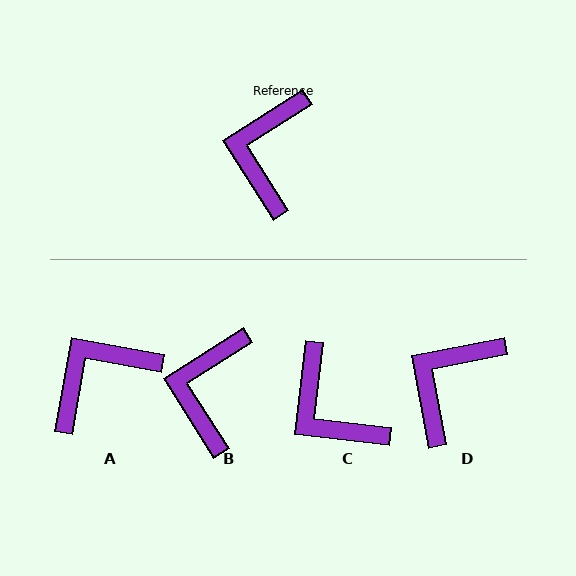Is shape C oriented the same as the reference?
No, it is off by about 51 degrees.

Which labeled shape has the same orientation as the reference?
B.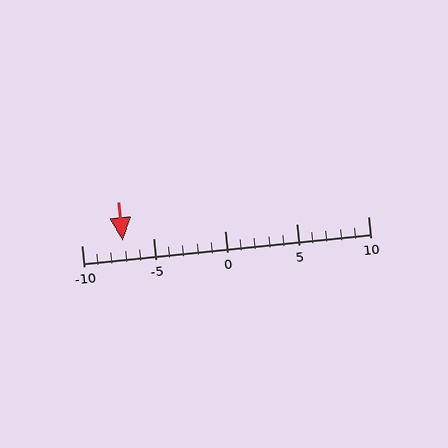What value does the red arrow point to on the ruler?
The red arrow points to approximately -7.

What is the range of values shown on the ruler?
The ruler shows values from -10 to 10.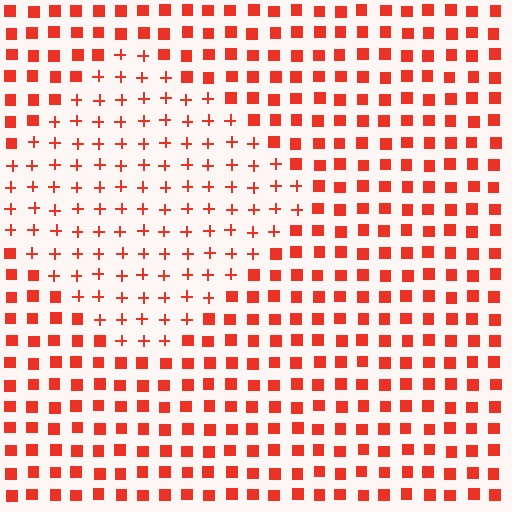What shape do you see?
I see a diamond.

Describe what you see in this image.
The image is filled with small red elements arranged in a uniform grid. A diamond-shaped region contains plus signs, while the surrounding area contains squares. The boundary is defined purely by the change in element shape.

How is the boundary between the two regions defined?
The boundary is defined by a change in element shape: plus signs inside vs. squares outside. All elements share the same color and spacing.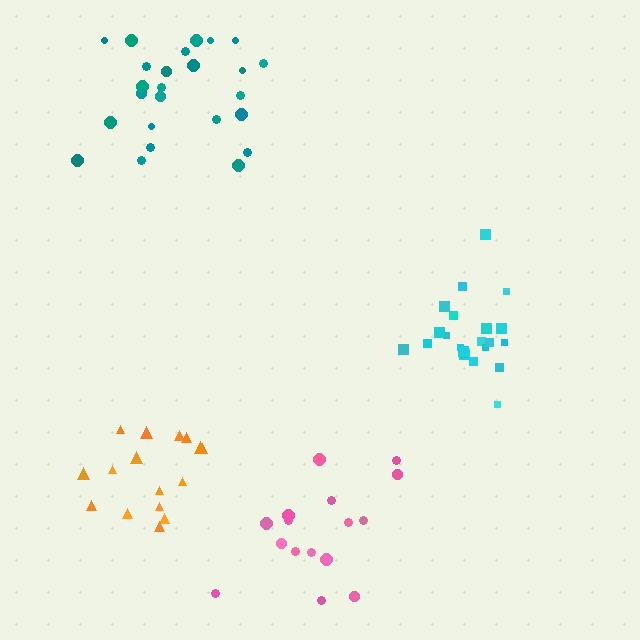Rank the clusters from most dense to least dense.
cyan, orange, pink, teal.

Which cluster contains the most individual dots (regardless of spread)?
Teal (25).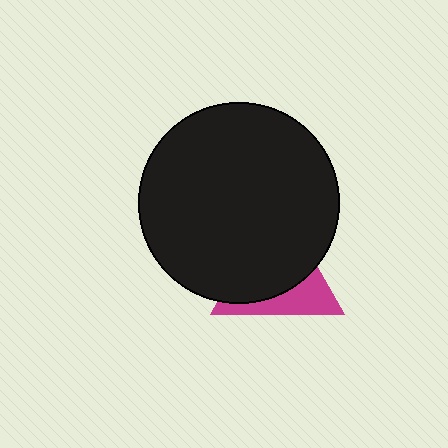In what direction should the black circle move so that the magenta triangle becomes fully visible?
The black circle should move up. That is the shortest direction to clear the overlap and leave the magenta triangle fully visible.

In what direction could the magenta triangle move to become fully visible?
The magenta triangle could move down. That would shift it out from behind the black circle entirely.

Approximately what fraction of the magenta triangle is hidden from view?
Roughly 65% of the magenta triangle is hidden behind the black circle.